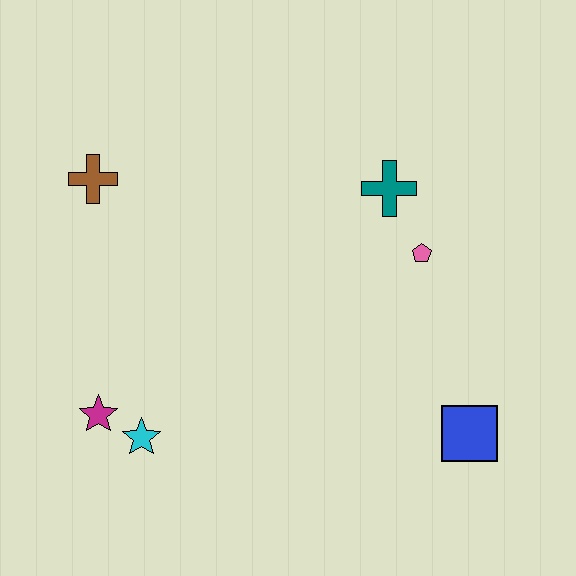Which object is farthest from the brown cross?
The blue square is farthest from the brown cross.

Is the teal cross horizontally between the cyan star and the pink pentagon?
Yes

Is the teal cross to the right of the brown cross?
Yes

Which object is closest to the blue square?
The pink pentagon is closest to the blue square.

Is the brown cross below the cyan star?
No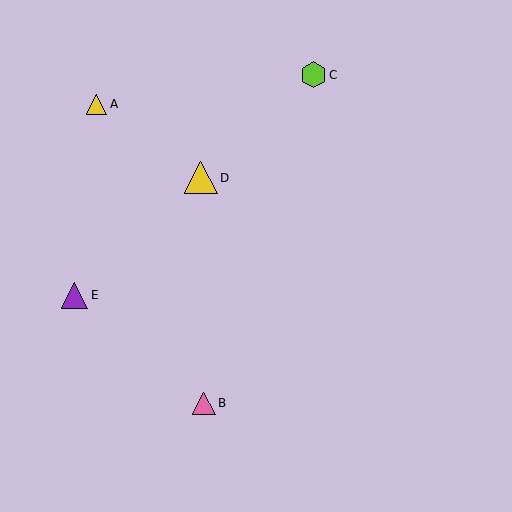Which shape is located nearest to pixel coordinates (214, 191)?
The yellow triangle (labeled D) at (201, 178) is nearest to that location.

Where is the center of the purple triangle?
The center of the purple triangle is at (74, 295).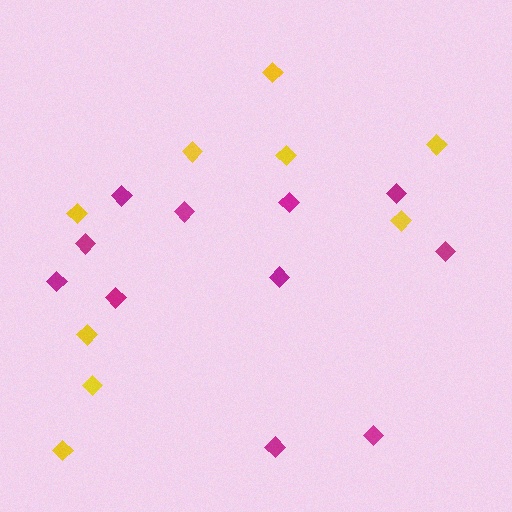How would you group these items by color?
There are 2 groups: one group of yellow diamonds (9) and one group of magenta diamonds (11).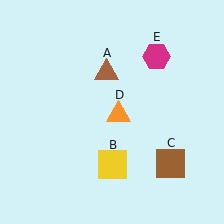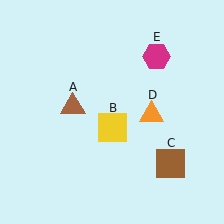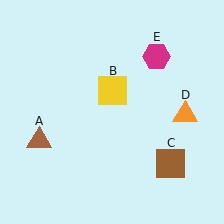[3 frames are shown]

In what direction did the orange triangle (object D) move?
The orange triangle (object D) moved right.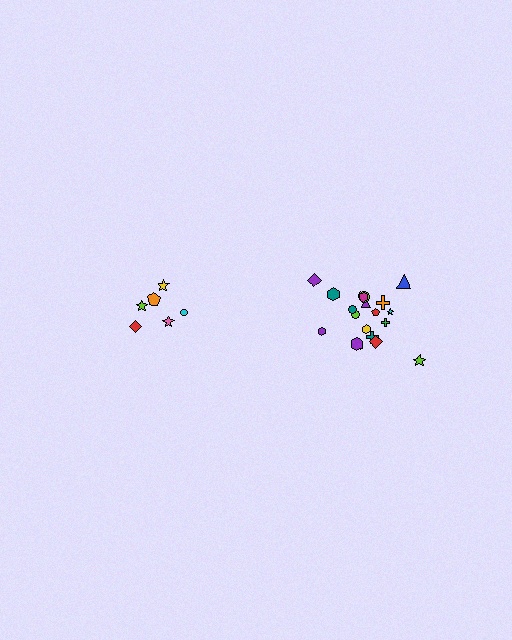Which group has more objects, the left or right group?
The right group.